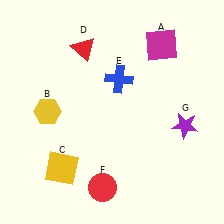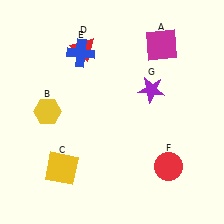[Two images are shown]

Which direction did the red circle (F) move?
The red circle (F) moved right.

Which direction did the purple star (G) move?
The purple star (G) moved up.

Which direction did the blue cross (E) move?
The blue cross (E) moved left.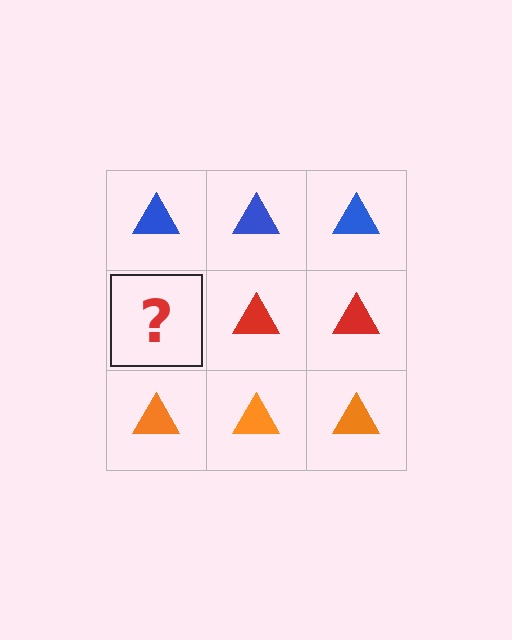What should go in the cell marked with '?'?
The missing cell should contain a red triangle.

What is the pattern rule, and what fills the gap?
The rule is that each row has a consistent color. The gap should be filled with a red triangle.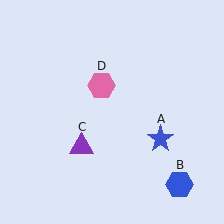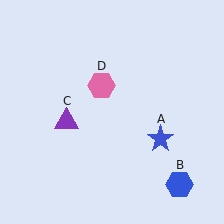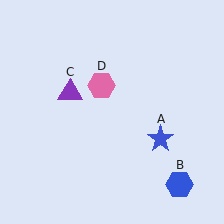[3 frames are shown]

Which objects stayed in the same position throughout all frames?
Blue star (object A) and blue hexagon (object B) and pink hexagon (object D) remained stationary.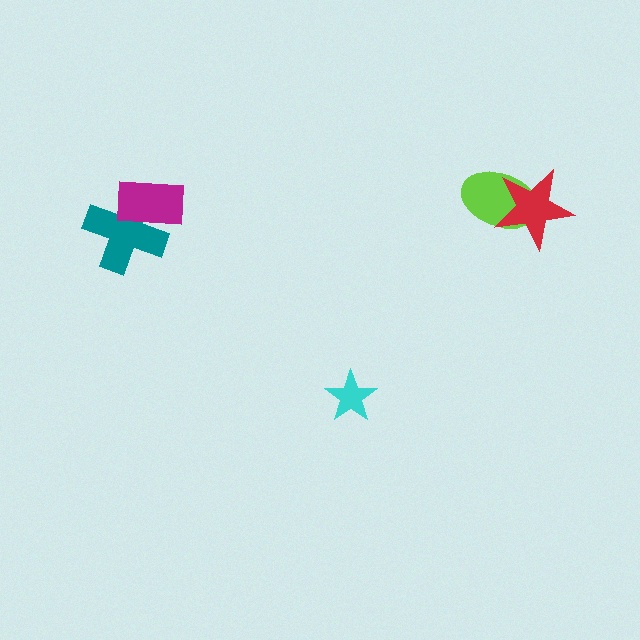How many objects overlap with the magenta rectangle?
1 object overlaps with the magenta rectangle.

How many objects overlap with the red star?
1 object overlaps with the red star.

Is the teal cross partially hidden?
Yes, it is partially covered by another shape.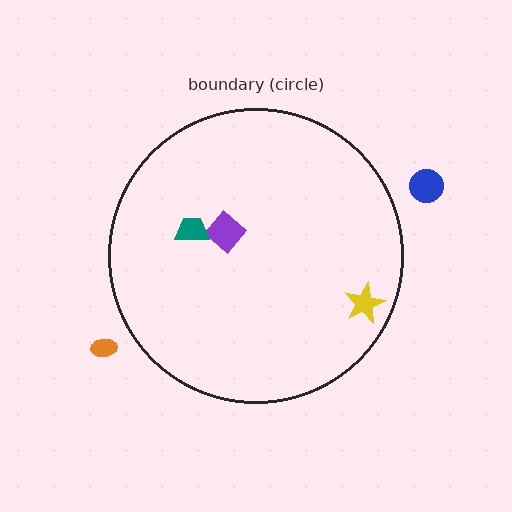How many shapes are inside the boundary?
3 inside, 2 outside.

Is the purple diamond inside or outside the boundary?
Inside.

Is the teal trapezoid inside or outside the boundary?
Inside.